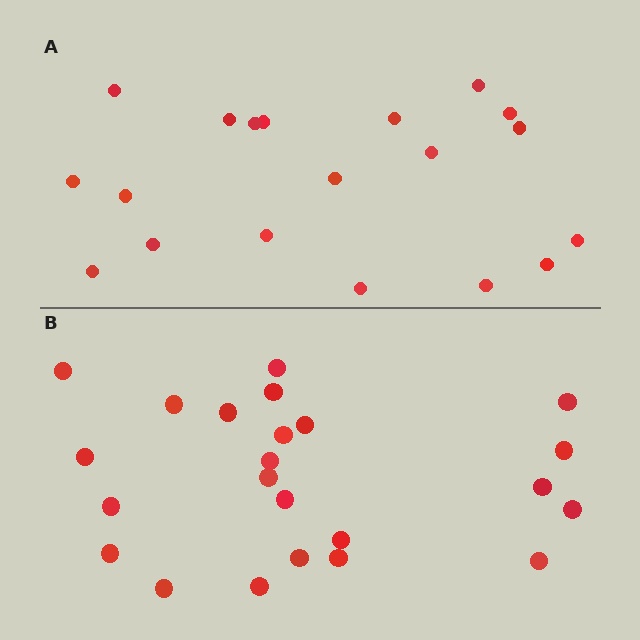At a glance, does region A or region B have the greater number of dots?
Region B (the bottom region) has more dots.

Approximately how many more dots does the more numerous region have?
Region B has about 4 more dots than region A.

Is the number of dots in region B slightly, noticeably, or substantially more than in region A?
Region B has only slightly more — the two regions are fairly close. The ratio is roughly 1.2 to 1.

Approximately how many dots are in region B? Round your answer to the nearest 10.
About 20 dots. (The exact count is 23, which rounds to 20.)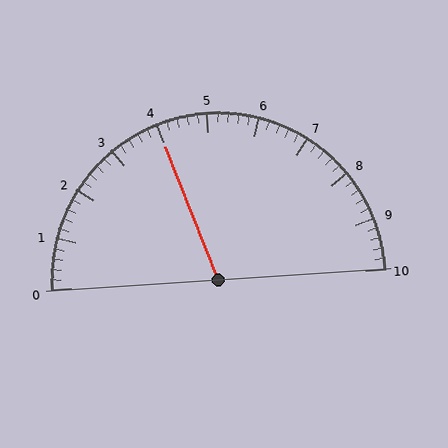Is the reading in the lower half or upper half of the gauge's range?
The reading is in the lower half of the range (0 to 10).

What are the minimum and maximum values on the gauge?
The gauge ranges from 0 to 10.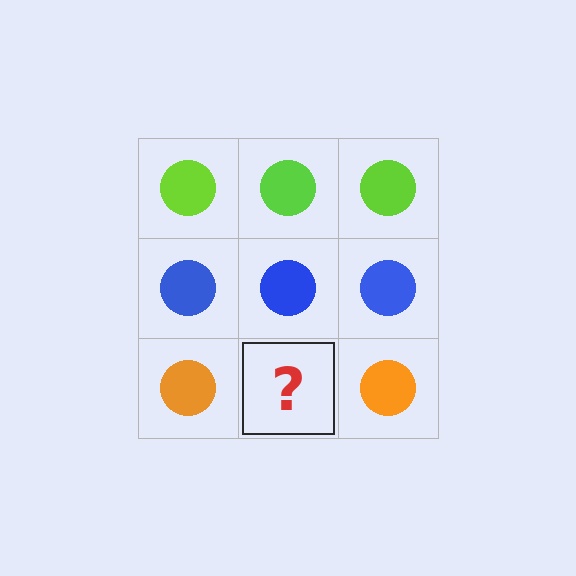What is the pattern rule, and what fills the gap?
The rule is that each row has a consistent color. The gap should be filled with an orange circle.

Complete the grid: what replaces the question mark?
The question mark should be replaced with an orange circle.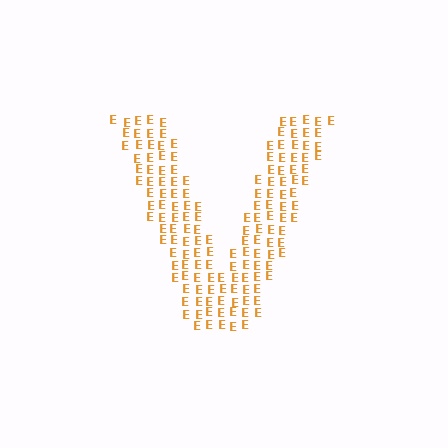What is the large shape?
The large shape is the letter V.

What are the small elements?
The small elements are letter E's.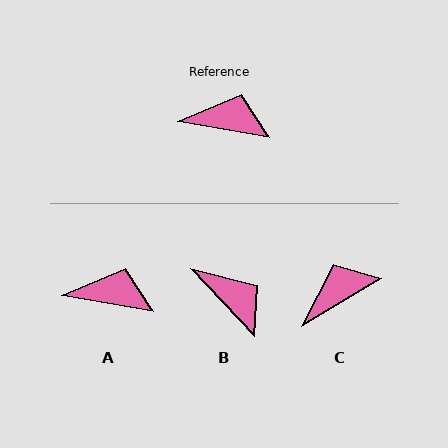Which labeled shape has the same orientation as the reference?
A.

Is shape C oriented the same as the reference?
No, it is off by about 40 degrees.